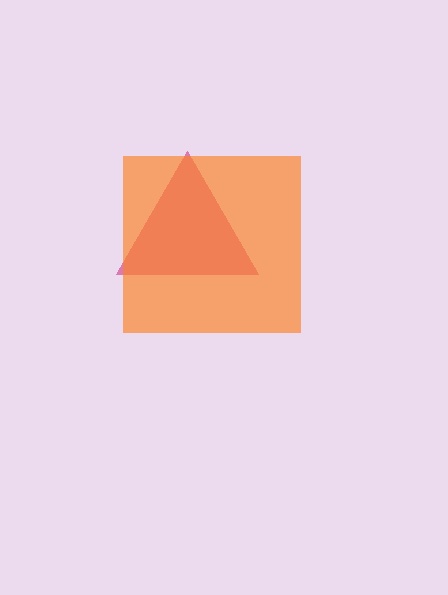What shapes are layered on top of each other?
The layered shapes are: a magenta triangle, an orange square.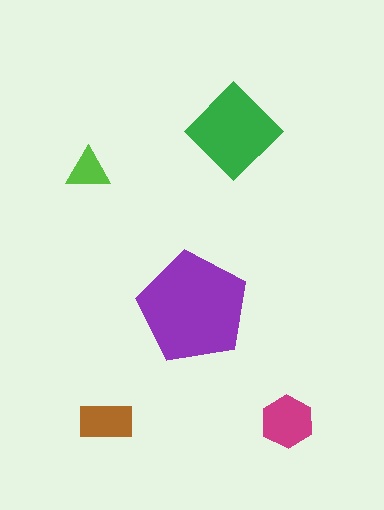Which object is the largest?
The purple pentagon.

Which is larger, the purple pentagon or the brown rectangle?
The purple pentagon.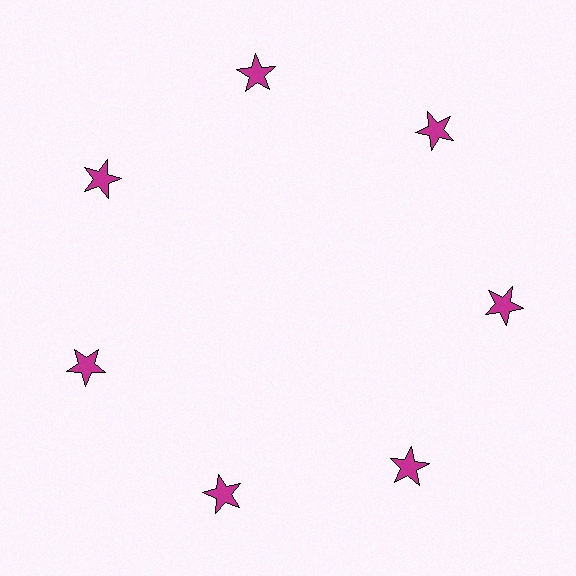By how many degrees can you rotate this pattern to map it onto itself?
The pattern maps onto itself every 51 degrees of rotation.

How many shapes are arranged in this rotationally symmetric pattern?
There are 7 shapes, arranged in 7 groups of 1.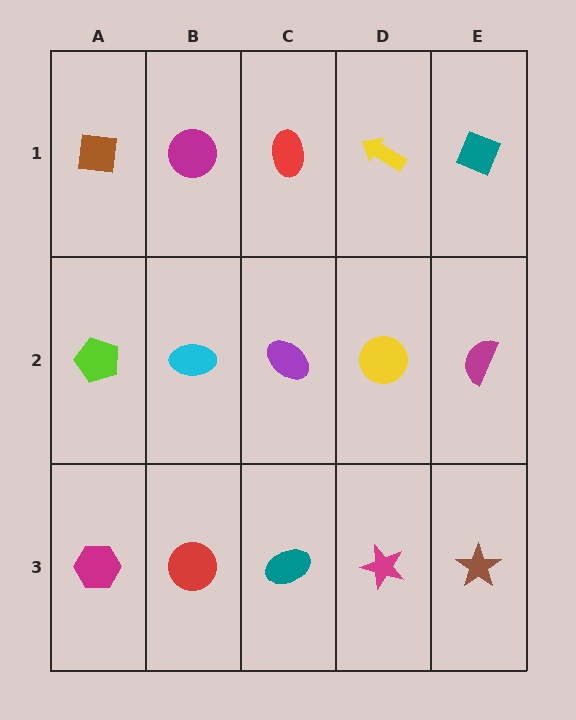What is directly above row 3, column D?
A yellow circle.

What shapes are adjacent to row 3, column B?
A cyan ellipse (row 2, column B), a magenta hexagon (row 3, column A), a teal ellipse (row 3, column C).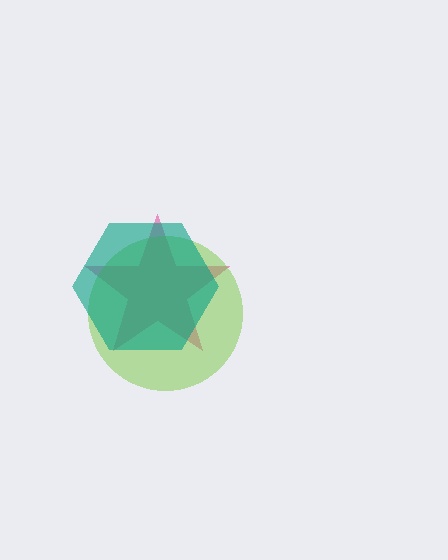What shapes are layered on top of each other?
The layered shapes are: a pink star, a lime circle, a teal hexagon.